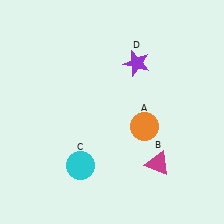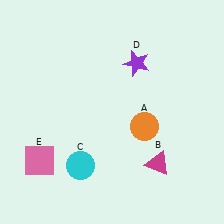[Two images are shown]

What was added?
A pink square (E) was added in Image 2.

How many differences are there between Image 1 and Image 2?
There is 1 difference between the two images.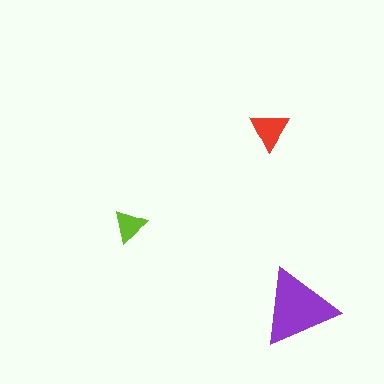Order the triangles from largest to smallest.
the purple one, the red one, the lime one.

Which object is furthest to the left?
The lime triangle is leftmost.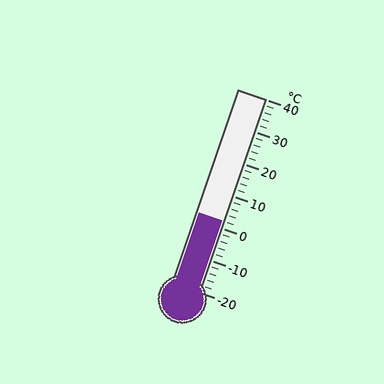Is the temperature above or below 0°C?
The temperature is above 0°C.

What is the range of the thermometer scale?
The thermometer scale ranges from -20°C to 40°C.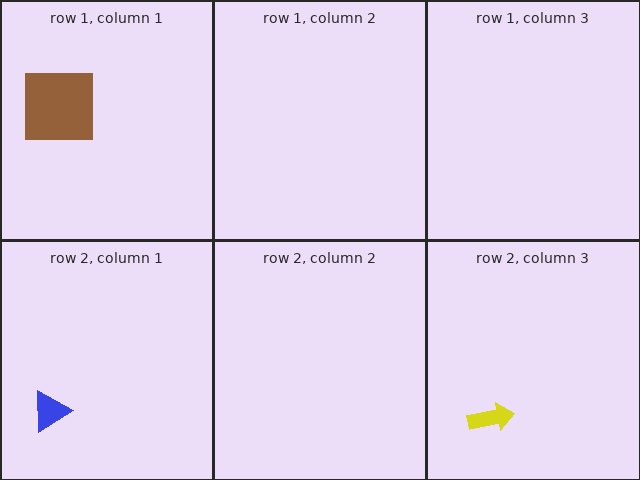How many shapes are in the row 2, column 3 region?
1.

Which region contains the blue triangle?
The row 2, column 1 region.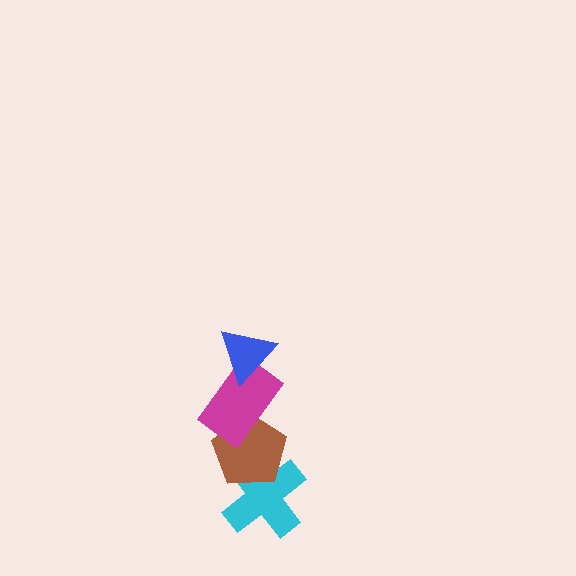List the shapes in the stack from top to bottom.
From top to bottom: the blue triangle, the magenta rectangle, the brown pentagon, the cyan cross.